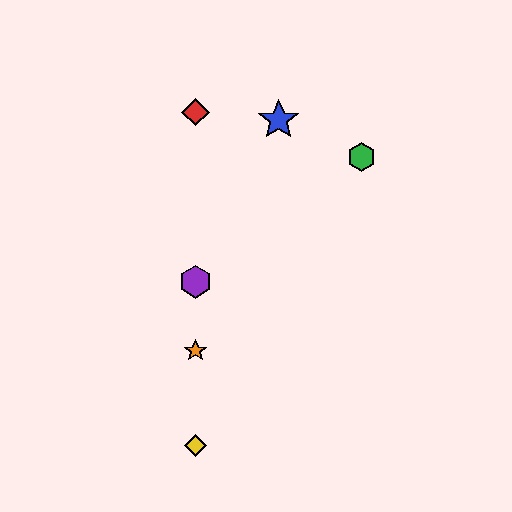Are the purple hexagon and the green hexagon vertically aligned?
No, the purple hexagon is at x≈196 and the green hexagon is at x≈362.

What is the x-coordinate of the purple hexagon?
The purple hexagon is at x≈196.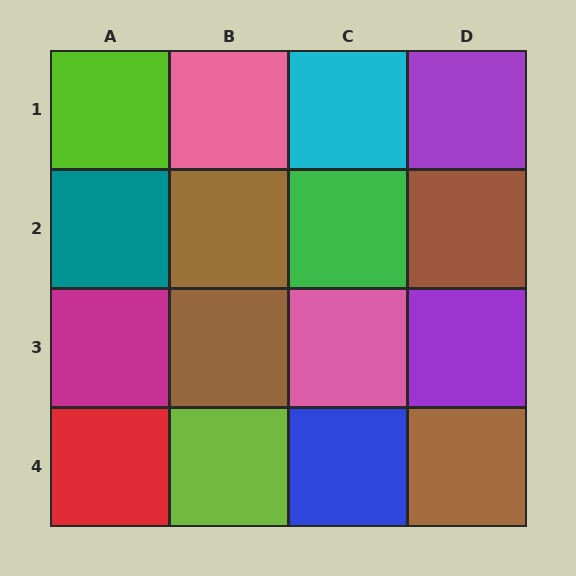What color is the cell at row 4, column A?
Red.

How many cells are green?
1 cell is green.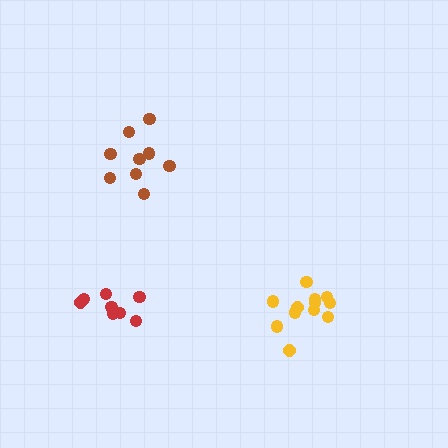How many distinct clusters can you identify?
There are 3 distinct clusters.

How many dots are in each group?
Group 1: 8 dots, Group 2: 9 dots, Group 3: 12 dots (29 total).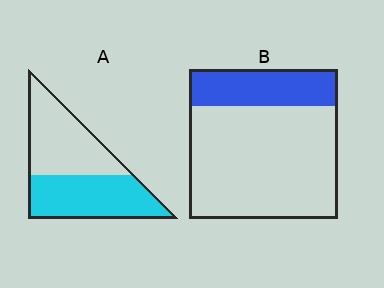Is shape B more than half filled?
No.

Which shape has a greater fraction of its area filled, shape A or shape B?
Shape A.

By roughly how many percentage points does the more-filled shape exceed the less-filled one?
By roughly 25 percentage points (A over B).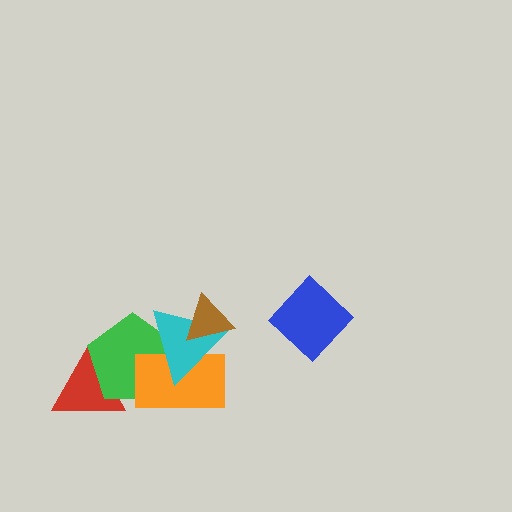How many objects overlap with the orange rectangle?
2 objects overlap with the orange rectangle.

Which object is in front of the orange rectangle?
The cyan triangle is in front of the orange rectangle.